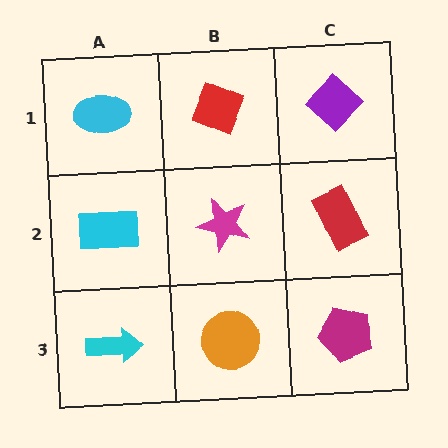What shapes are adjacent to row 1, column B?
A magenta star (row 2, column B), a cyan ellipse (row 1, column A), a purple diamond (row 1, column C).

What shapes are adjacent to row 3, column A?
A cyan rectangle (row 2, column A), an orange circle (row 3, column B).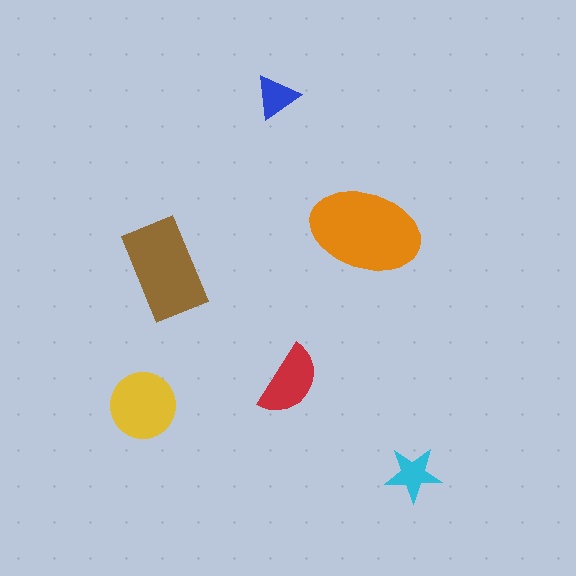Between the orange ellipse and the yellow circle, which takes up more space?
The orange ellipse.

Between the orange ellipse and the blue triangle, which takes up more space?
The orange ellipse.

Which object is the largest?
The orange ellipse.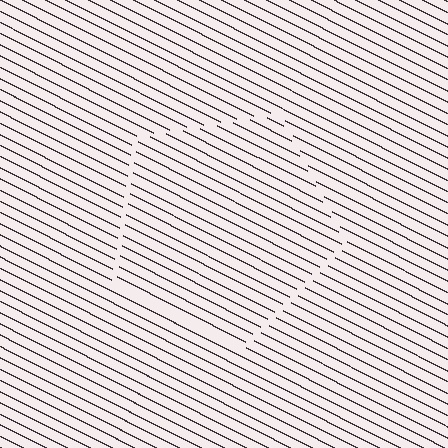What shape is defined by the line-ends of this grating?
An illusory pentagon. The interior of the shape contains the same grating, shifted by half a period — the contour is defined by the phase discontinuity where line-ends from the inner and outer gratings abut.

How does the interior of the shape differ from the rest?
The interior of the shape contains the same grating, shifted by half a period — the contour is defined by the phase discontinuity where line-ends from the inner and outer gratings abut.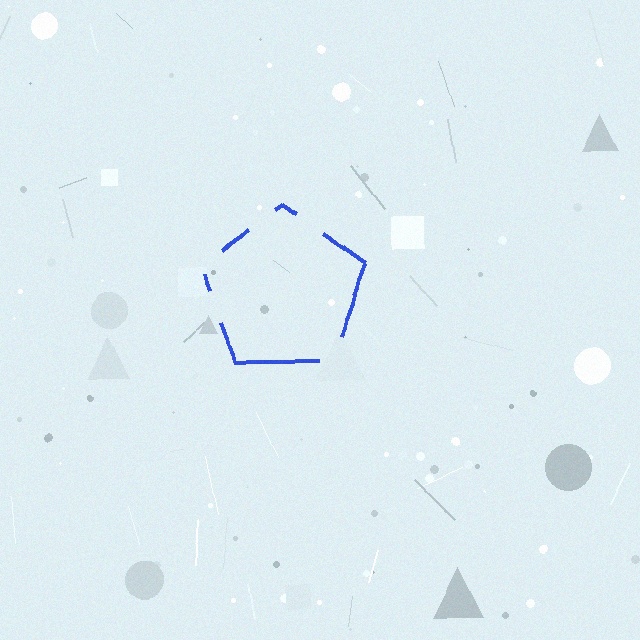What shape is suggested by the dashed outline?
The dashed outline suggests a pentagon.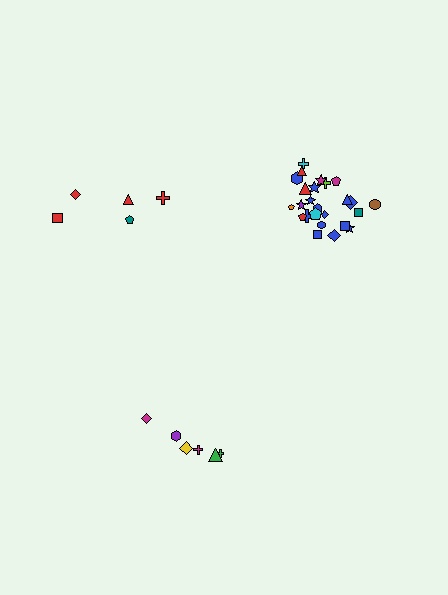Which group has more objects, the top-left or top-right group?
The top-right group.